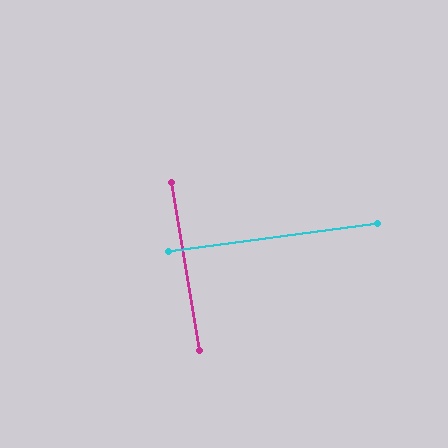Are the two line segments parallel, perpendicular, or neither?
Perpendicular — they meet at approximately 88°.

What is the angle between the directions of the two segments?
Approximately 88 degrees.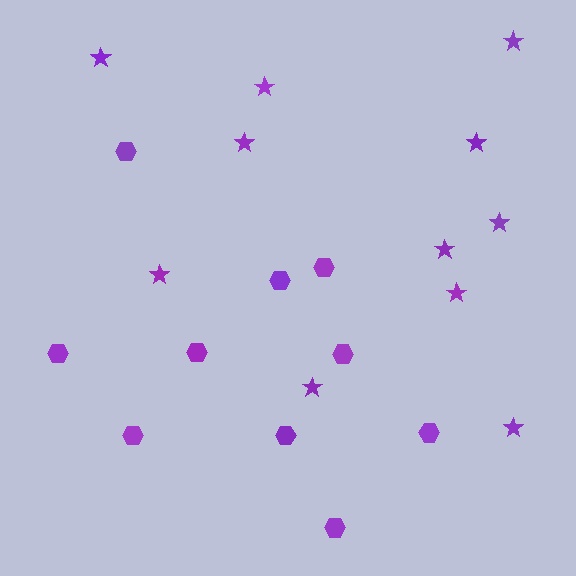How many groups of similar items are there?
There are 2 groups: one group of hexagons (10) and one group of stars (11).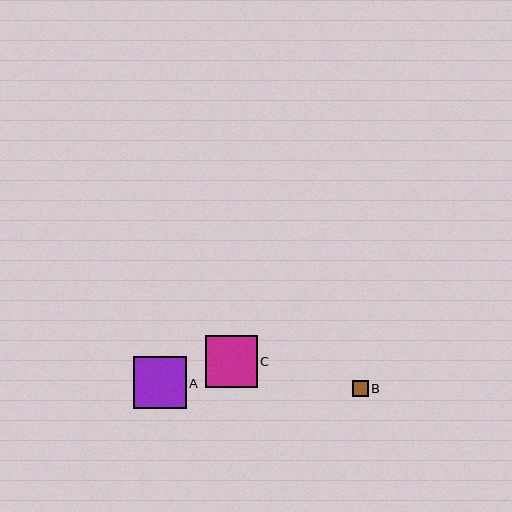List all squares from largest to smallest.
From largest to smallest: A, C, B.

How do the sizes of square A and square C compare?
Square A and square C are approximately the same size.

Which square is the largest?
Square A is the largest with a size of approximately 52 pixels.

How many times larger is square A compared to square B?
Square A is approximately 3.3 times the size of square B.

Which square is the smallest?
Square B is the smallest with a size of approximately 16 pixels.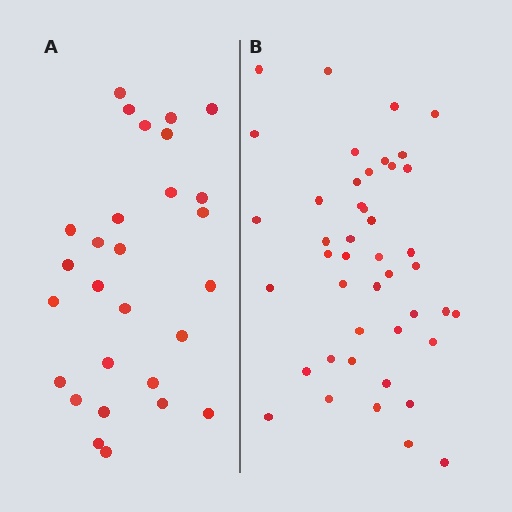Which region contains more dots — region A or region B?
Region B (the right region) has more dots.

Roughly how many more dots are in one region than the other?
Region B has approximately 15 more dots than region A.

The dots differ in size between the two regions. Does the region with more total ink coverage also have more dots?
No. Region A has more total ink coverage because its dots are larger, but region B actually contains more individual dots. Total area can be misleading — the number of items is what matters here.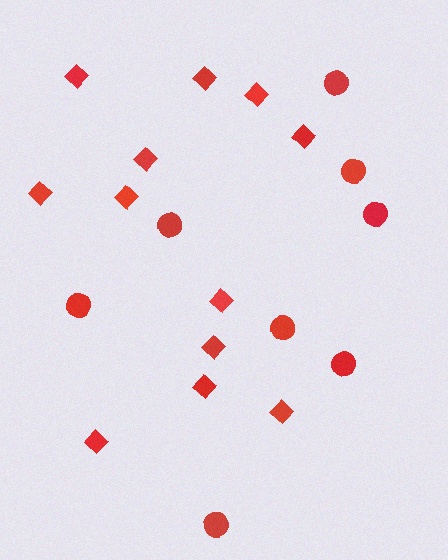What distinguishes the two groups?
There are 2 groups: one group of diamonds (12) and one group of circles (8).